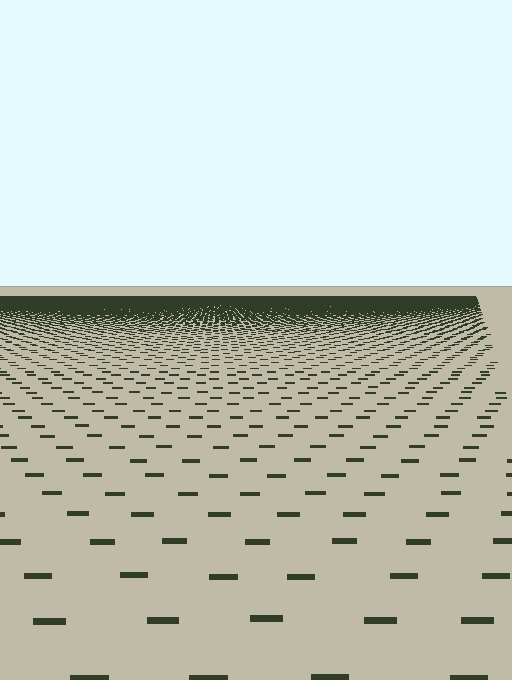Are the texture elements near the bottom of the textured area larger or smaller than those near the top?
Larger. Near the bottom, elements are closer to the viewer and appear at a bigger on-screen size.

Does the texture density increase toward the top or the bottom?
Density increases toward the top.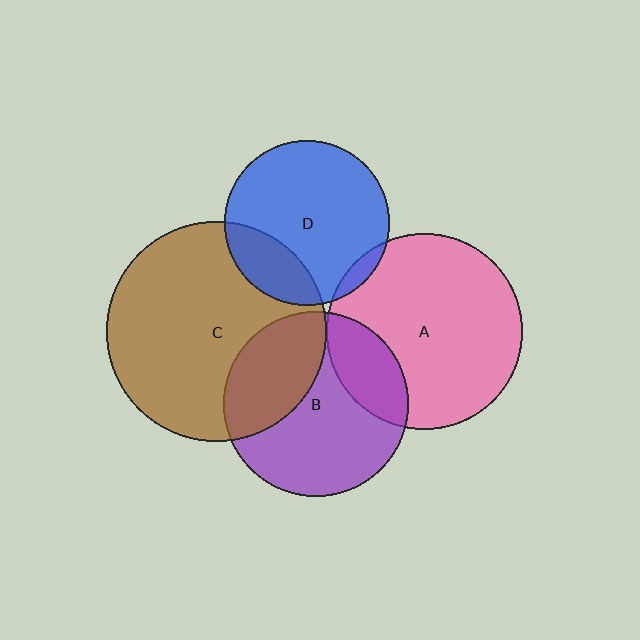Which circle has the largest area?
Circle C (brown).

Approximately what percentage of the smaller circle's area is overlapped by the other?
Approximately 35%.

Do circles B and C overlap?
Yes.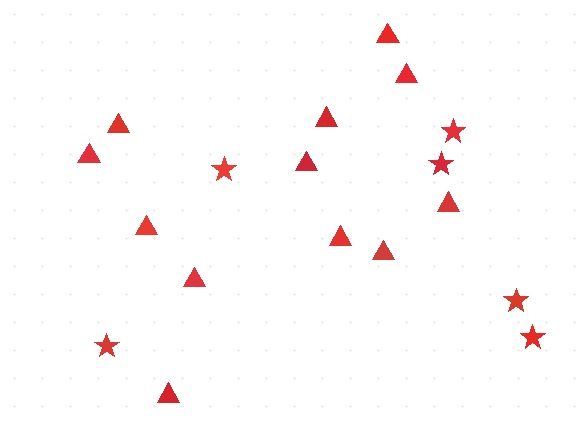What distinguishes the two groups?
There are 2 groups: one group of triangles (12) and one group of stars (6).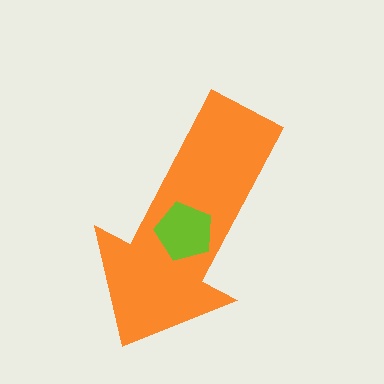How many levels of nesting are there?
2.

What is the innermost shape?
The lime pentagon.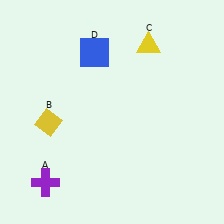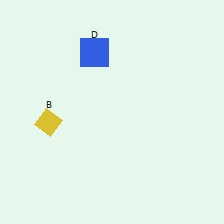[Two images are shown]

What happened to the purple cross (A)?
The purple cross (A) was removed in Image 2. It was in the bottom-left area of Image 1.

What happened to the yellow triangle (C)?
The yellow triangle (C) was removed in Image 2. It was in the top-right area of Image 1.